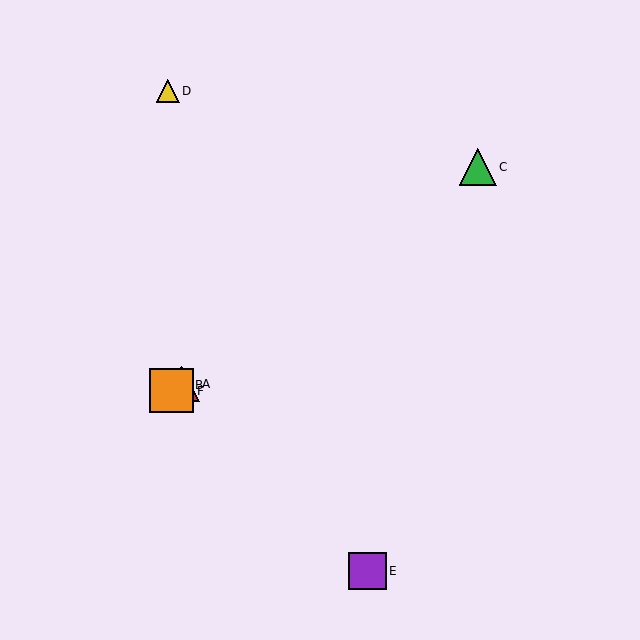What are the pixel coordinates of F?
Object F is at (172, 391).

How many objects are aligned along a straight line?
4 objects (A, B, C, F) are aligned along a straight line.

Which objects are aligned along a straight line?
Objects A, B, C, F are aligned along a straight line.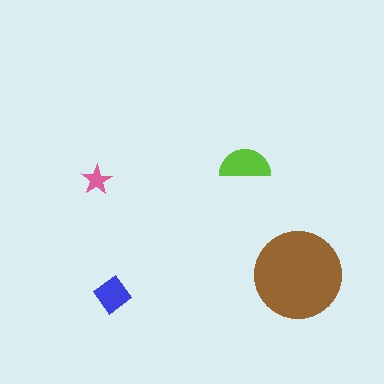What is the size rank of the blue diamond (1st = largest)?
3rd.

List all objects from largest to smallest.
The brown circle, the lime semicircle, the blue diamond, the pink star.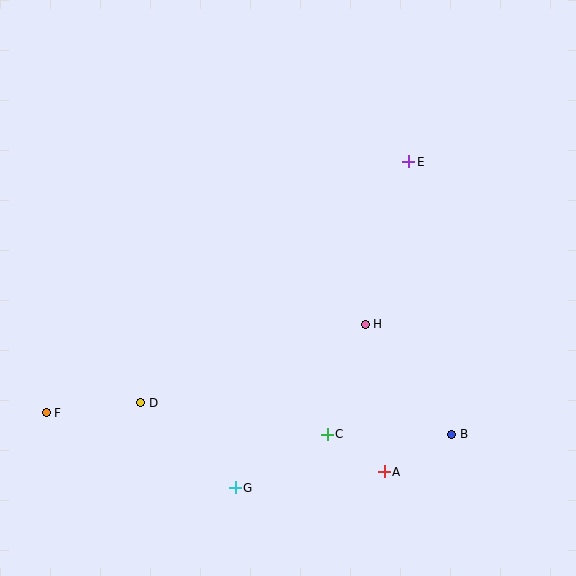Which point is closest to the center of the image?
Point H at (365, 324) is closest to the center.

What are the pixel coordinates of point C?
Point C is at (327, 434).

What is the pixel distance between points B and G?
The distance between B and G is 223 pixels.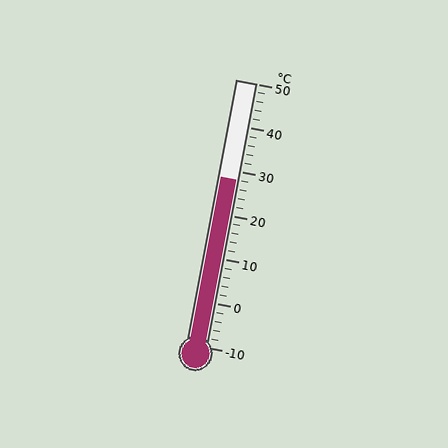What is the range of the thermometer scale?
The thermometer scale ranges from -10°C to 50°C.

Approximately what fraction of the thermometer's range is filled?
The thermometer is filled to approximately 65% of its range.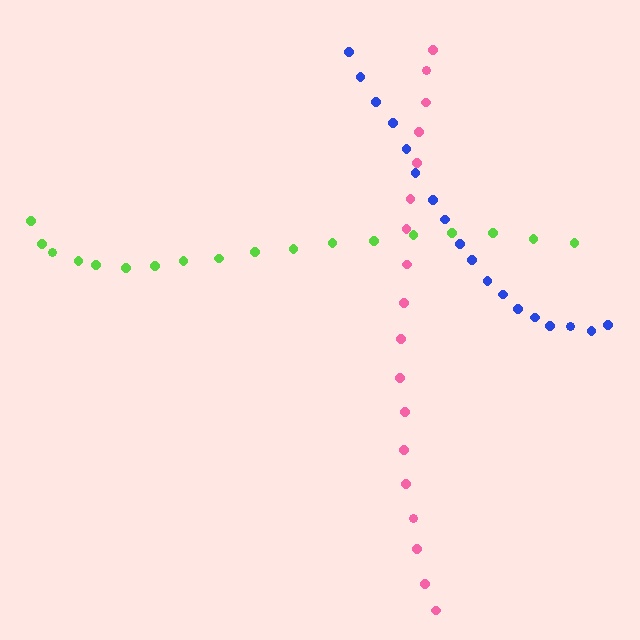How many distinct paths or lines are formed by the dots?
There are 3 distinct paths.